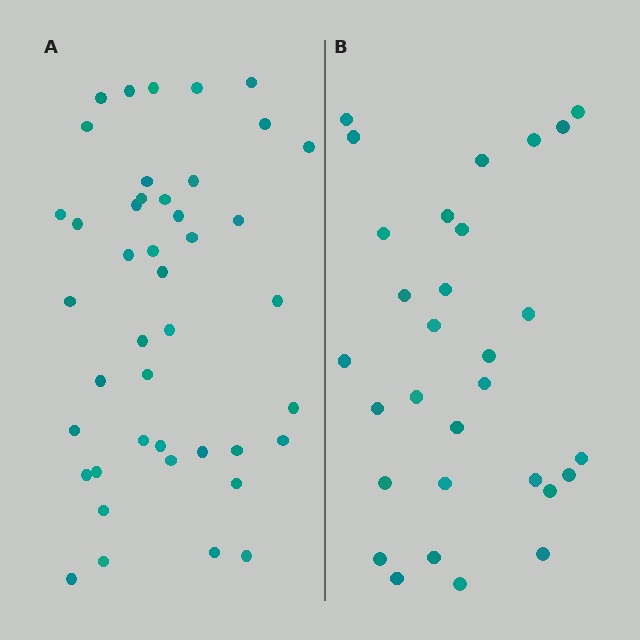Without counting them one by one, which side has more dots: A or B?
Region A (the left region) has more dots.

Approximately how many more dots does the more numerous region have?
Region A has approximately 15 more dots than region B.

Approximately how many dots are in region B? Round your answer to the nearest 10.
About 30 dots.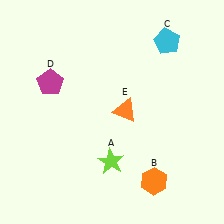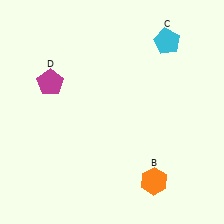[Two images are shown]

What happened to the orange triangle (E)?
The orange triangle (E) was removed in Image 2. It was in the top-right area of Image 1.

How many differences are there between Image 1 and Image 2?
There are 2 differences between the two images.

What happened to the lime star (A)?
The lime star (A) was removed in Image 2. It was in the bottom-left area of Image 1.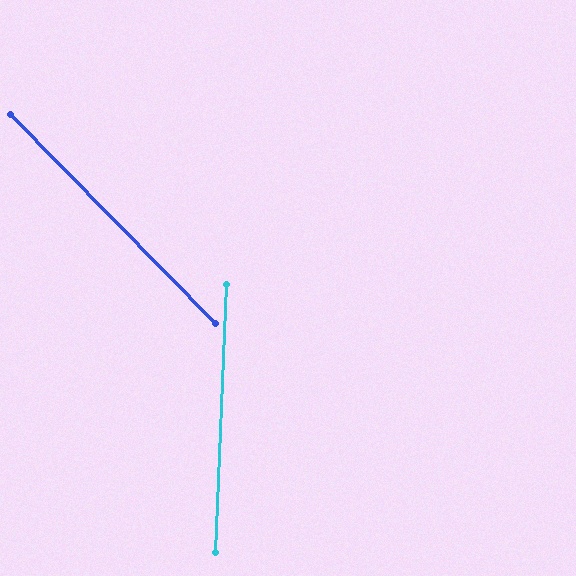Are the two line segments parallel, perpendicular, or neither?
Neither parallel nor perpendicular — they differ by about 47°.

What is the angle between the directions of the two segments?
Approximately 47 degrees.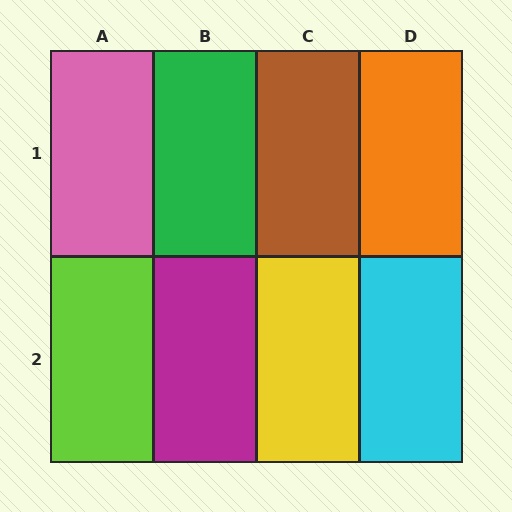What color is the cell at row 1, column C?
Brown.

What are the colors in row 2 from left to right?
Lime, magenta, yellow, cyan.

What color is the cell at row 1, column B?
Green.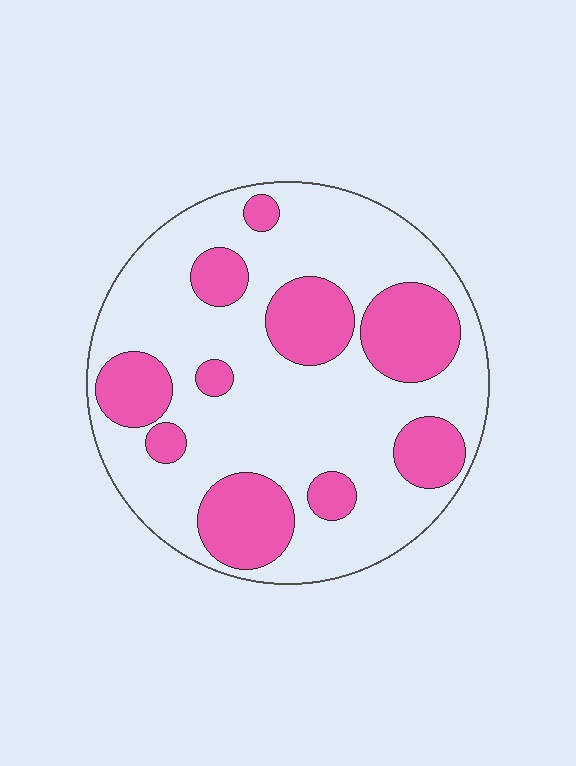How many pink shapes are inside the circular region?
10.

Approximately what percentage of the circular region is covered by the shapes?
Approximately 30%.